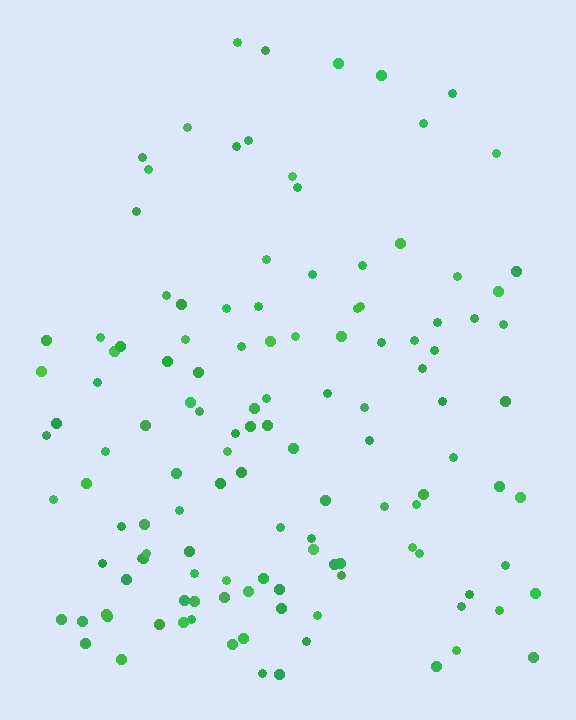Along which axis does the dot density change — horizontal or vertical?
Vertical.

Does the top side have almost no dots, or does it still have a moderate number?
Still a moderate number, just noticeably fewer than the bottom.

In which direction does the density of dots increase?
From top to bottom, with the bottom side densest.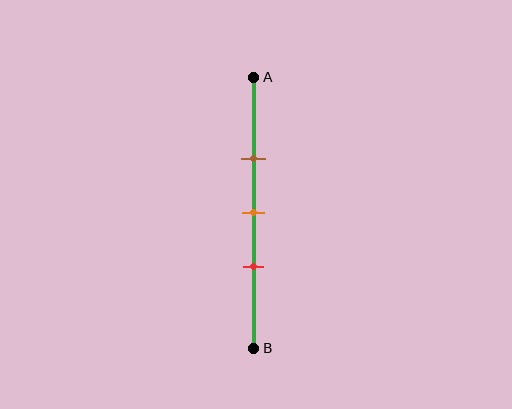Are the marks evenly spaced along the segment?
Yes, the marks are approximately evenly spaced.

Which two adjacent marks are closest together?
The orange and red marks are the closest adjacent pair.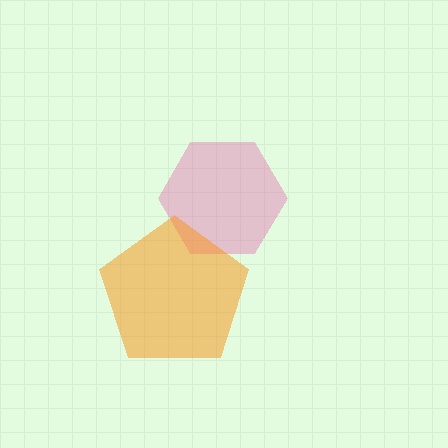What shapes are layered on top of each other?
The layered shapes are: a pink hexagon, an orange pentagon.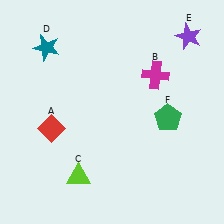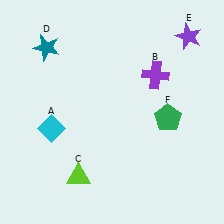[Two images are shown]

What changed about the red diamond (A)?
In Image 1, A is red. In Image 2, it changed to cyan.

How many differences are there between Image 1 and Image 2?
There are 2 differences between the two images.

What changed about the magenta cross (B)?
In Image 1, B is magenta. In Image 2, it changed to purple.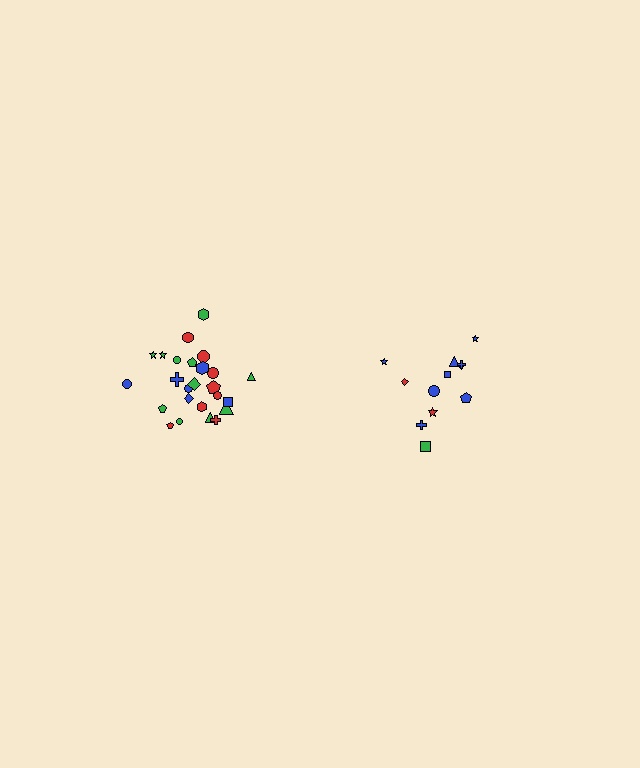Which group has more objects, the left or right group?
The left group.